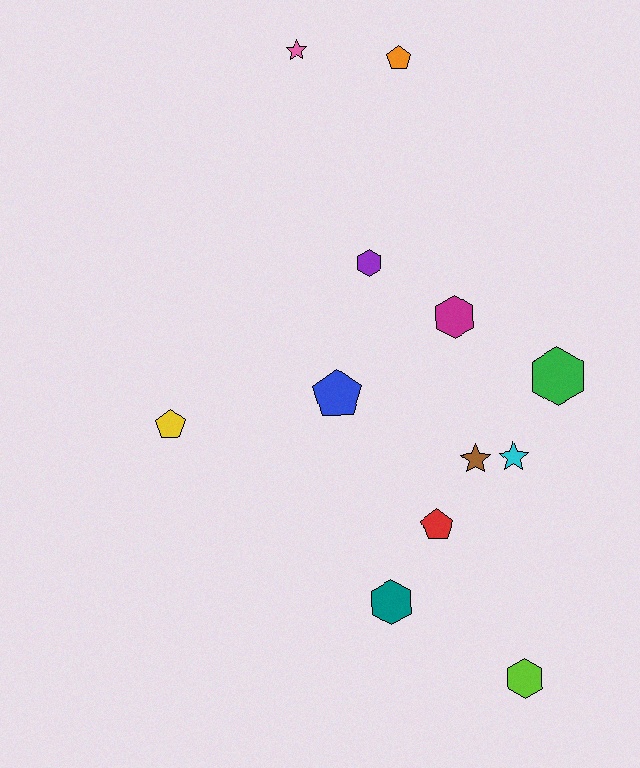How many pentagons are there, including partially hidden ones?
There are 4 pentagons.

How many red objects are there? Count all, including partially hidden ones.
There is 1 red object.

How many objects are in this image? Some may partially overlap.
There are 12 objects.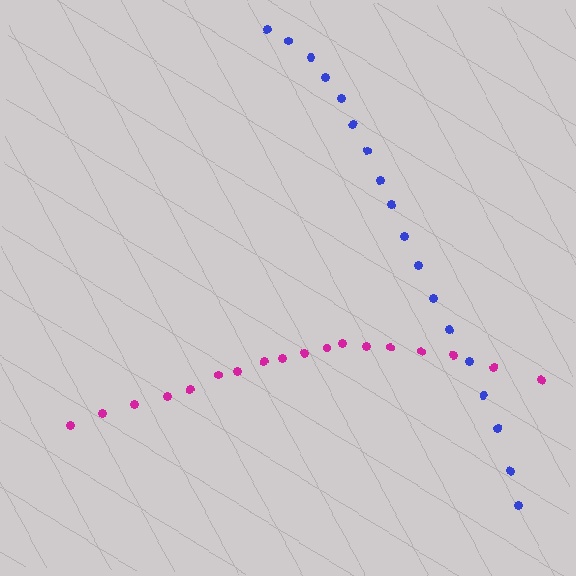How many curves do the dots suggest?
There are 2 distinct paths.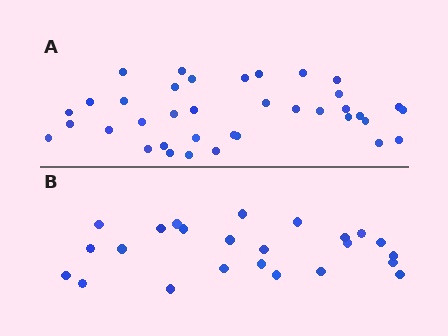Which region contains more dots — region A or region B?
Region A (the top region) has more dots.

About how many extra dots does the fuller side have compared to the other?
Region A has approximately 15 more dots than region B.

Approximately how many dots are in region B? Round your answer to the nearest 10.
About 20 dots. (The exact count is 24, which rounds to 20.)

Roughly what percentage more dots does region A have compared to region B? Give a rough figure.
About 55% more.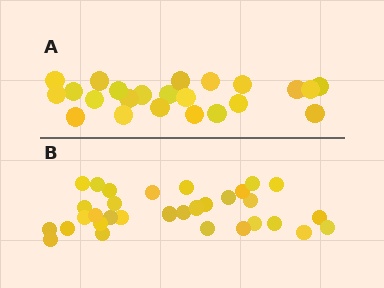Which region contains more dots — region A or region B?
Region B (the bottom region) has more dots.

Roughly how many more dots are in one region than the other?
Region B has roughly 8 or so more dots than region A.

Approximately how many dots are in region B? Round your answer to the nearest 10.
About 30 dots. (The exact count is 32, which rounds to 30.)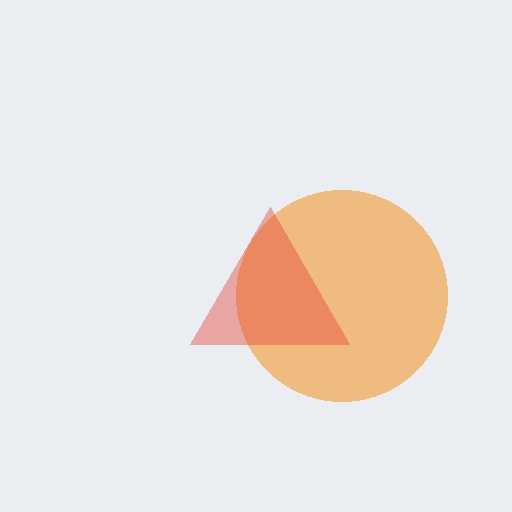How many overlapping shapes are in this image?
There are 2 overlapping shapes in the image.